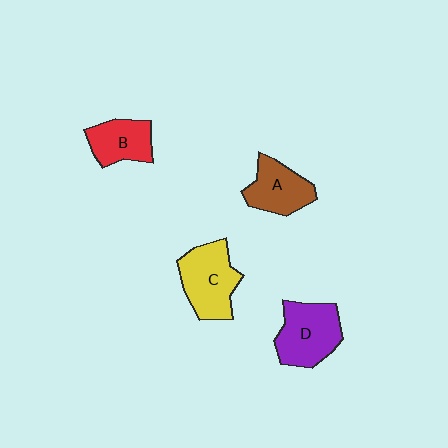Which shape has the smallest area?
Shape B (red).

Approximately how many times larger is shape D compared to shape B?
Approximately 1.4 times.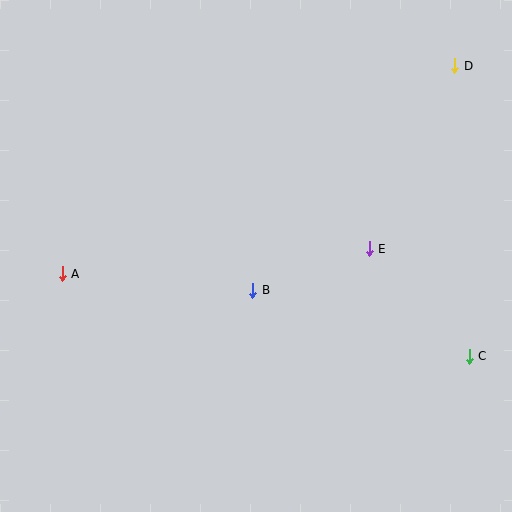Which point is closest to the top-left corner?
Point A is closest to the top-left corner.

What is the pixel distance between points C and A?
The distance between C and A is 415 pixels.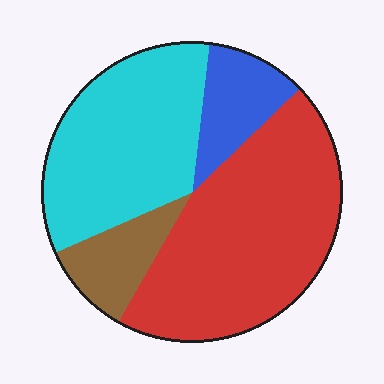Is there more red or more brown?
Red.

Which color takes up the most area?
Red, at roughly 45%.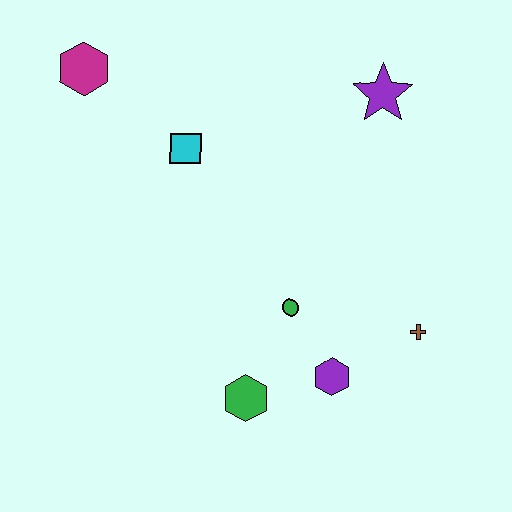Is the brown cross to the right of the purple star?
Yes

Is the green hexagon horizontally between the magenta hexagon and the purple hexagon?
Yes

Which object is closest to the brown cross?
The purple hexagon is closest to the brown cross.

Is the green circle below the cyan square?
Yes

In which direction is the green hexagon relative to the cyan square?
The green hexagon is below the cyan square.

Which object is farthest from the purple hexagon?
The magenta hexagon is farthest from the purple hexagon.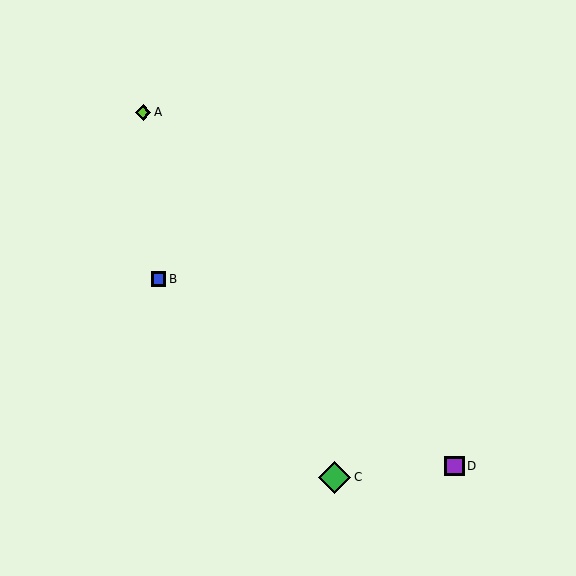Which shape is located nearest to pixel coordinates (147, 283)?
The blue square (labeled B) at (159, 279) is nearest to that location.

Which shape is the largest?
The green diamond (labeled C) is the largest.